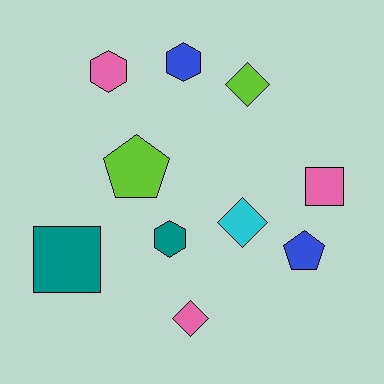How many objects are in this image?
There are 10 objects.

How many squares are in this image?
There are 2 squares.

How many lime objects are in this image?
There are 2 lime objects.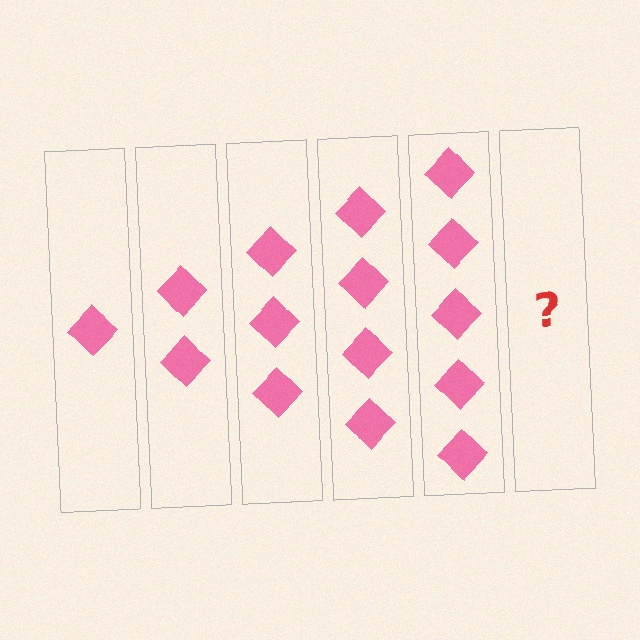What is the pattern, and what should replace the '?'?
The pattern is that each step adds one more diamond. The '?' should be 6 diamonds.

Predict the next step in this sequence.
The next step is 6 diamonds.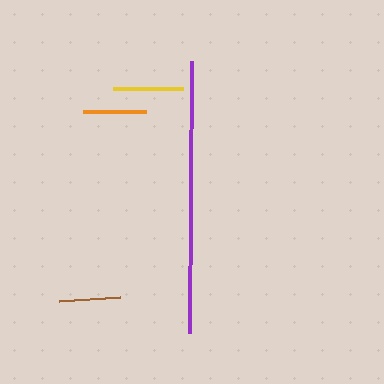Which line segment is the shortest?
The brown line is the shortest at approximately 62 pixels.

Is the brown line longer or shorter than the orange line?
The orange line is longer than the brown line.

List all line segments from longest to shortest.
From longest to shortest: purple, yellow, orange, brown.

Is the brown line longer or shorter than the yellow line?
The yellow line is longer than the brown line.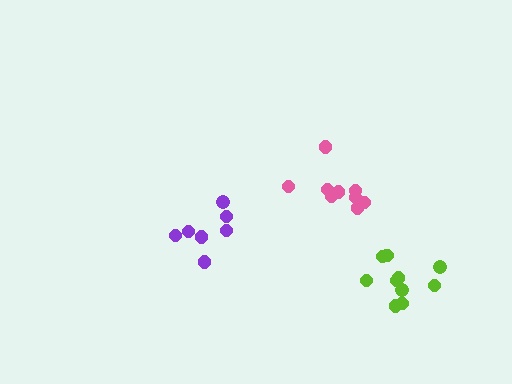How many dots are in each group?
Group 1: 7 dots, Group 2: 9 dots, Group 3: 10 dots (26 total).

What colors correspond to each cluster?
The clusters are colored: purple, pink, lime.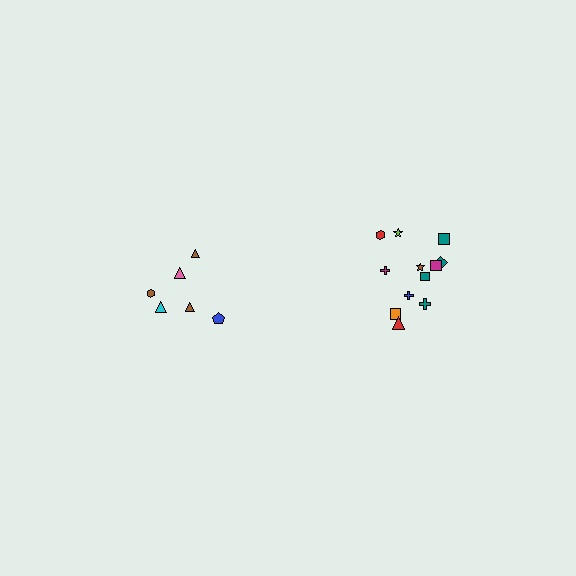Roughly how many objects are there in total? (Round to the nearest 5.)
Roughly 20 objects in total.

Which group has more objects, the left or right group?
The right group.